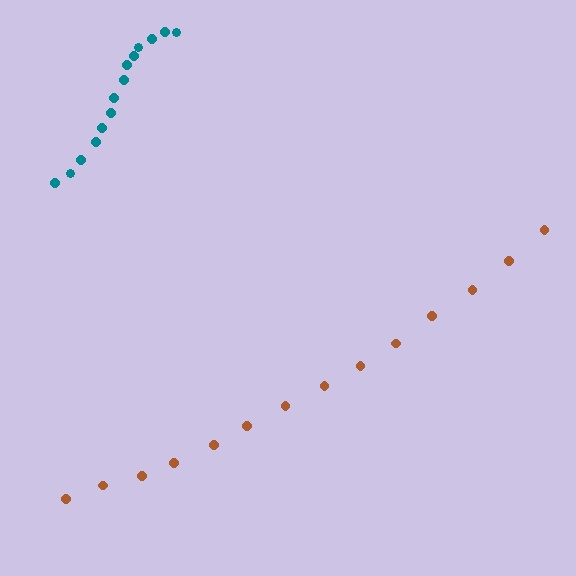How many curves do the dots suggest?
There are 2 distinct paths.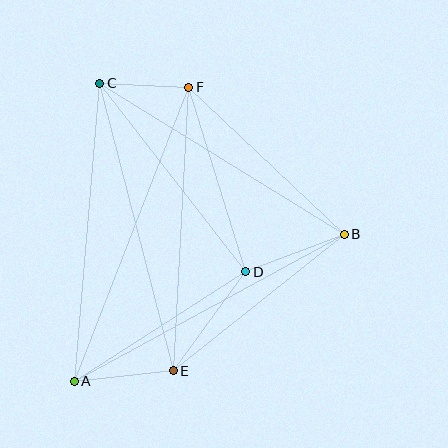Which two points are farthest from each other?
Points A and F are farthest from each other.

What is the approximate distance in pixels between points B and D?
The distance between B and D is approximately 105 pixels.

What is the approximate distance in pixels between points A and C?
The distance between A and C is approximately 299 pixels.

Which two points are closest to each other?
Points C and F are closest to each other.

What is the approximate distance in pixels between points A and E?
The distance between A and E is approximately 100 pixels.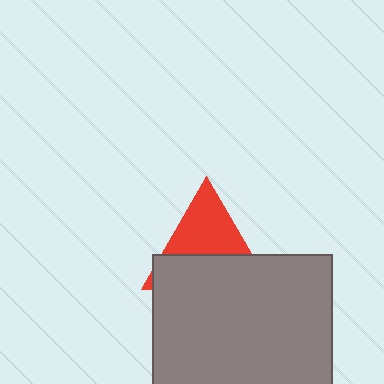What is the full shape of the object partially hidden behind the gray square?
The partially hidden object is a red triangle.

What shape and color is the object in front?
The object in front is a gray square.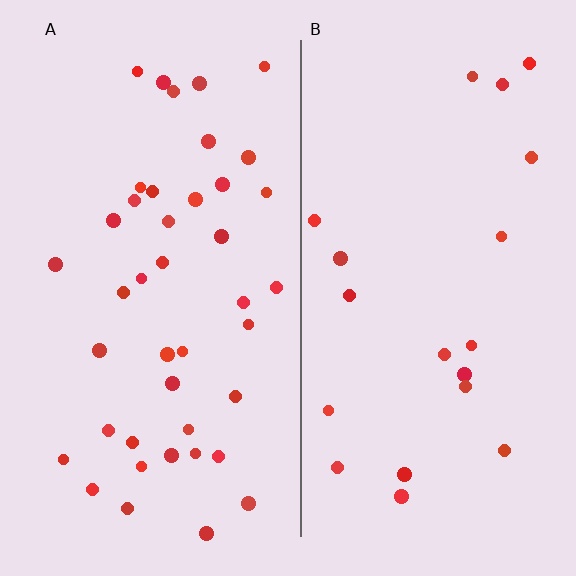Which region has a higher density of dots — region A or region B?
A (the left).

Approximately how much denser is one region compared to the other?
Approximately 2.1× — region A over region B.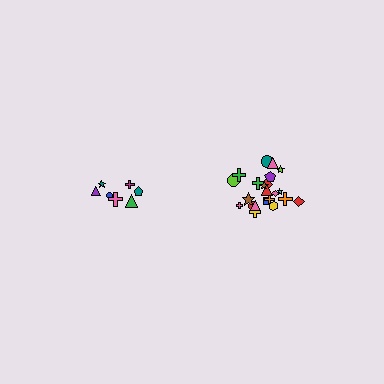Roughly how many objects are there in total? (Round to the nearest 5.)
Roughly 30 objects in total.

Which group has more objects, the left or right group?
The right group.